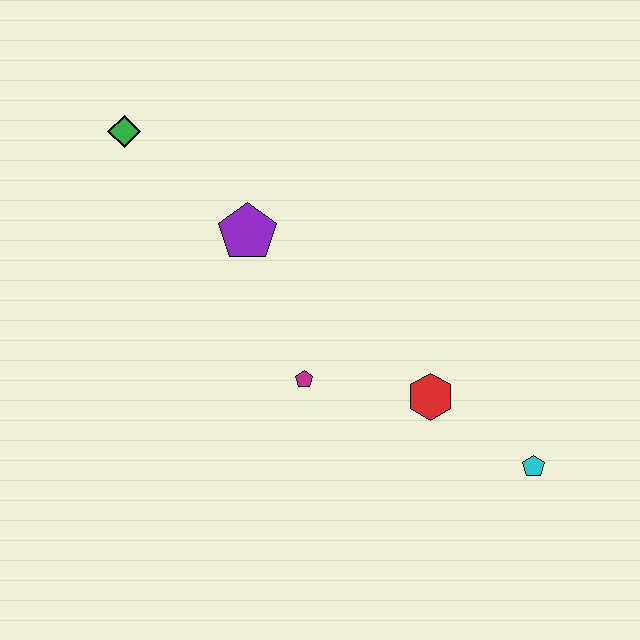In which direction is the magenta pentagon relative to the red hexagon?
The magenta pentagon is to the left of the red hexagon.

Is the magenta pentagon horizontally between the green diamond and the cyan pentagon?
Yes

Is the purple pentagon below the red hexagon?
No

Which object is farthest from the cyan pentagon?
The green diamond is farthest from the cyan pentagon.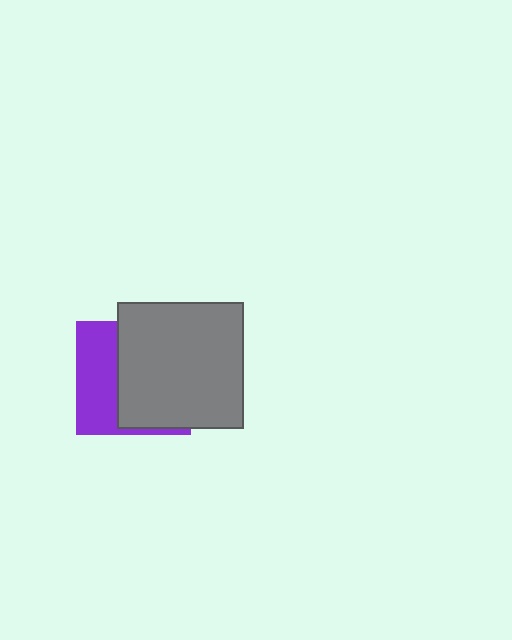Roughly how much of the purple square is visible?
A small part of it is visible (roughly 40%).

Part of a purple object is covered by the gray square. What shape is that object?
It is a square.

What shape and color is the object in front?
The object in front is a gray square.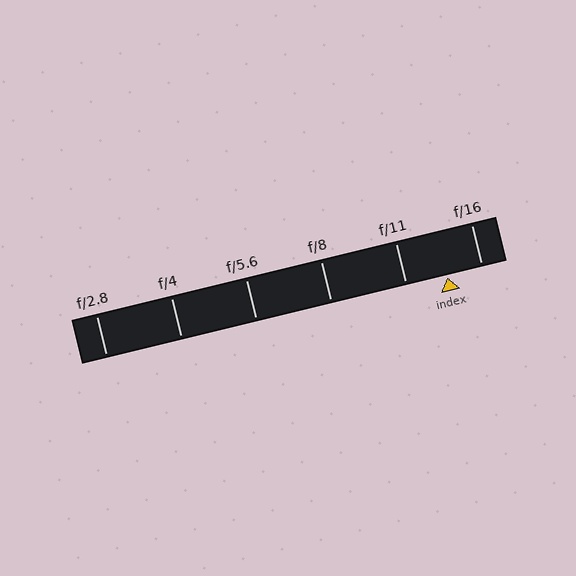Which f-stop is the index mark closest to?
The index mark is closest to f/16.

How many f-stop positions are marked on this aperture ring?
There are 6 f-stop positions marked.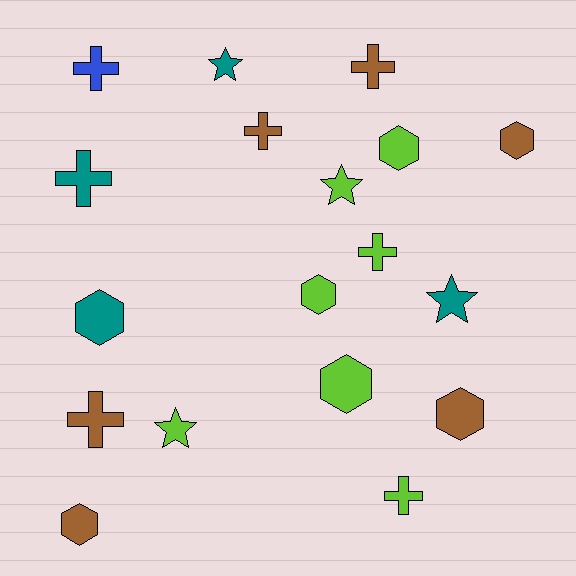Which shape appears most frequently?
Cross, with 7 objects.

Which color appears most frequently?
Lime, with 7 objects.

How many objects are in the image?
There are 18 objects.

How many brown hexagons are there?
There are 3 brown hexagons.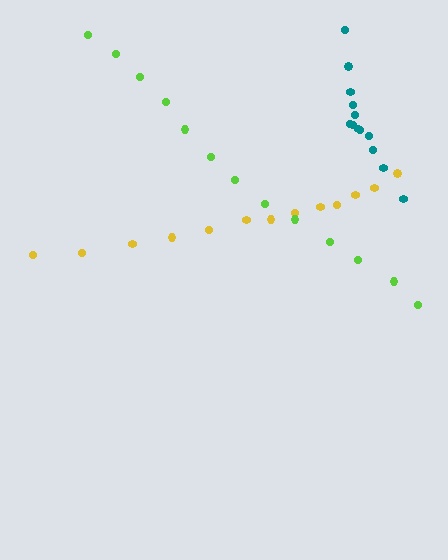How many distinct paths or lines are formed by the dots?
There are 3 distinct paths.